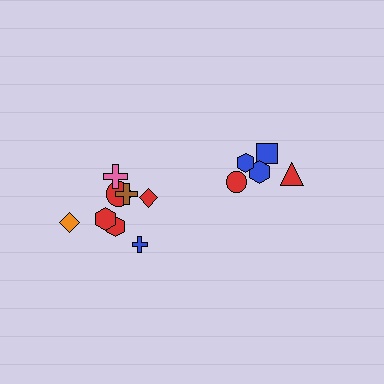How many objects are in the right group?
There are 5 objects.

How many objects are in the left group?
There are 8 objects.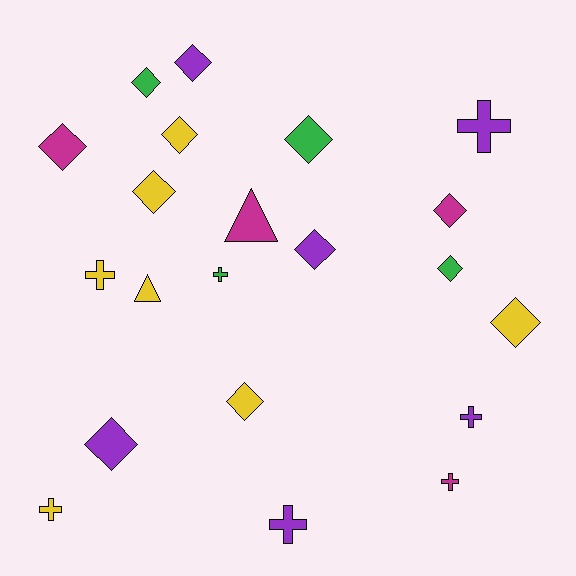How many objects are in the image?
There are 21 objects.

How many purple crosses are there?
There are 3 purple crosses.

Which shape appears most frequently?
Diamond, with 12 objects.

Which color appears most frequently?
Yellow, with 7 objects.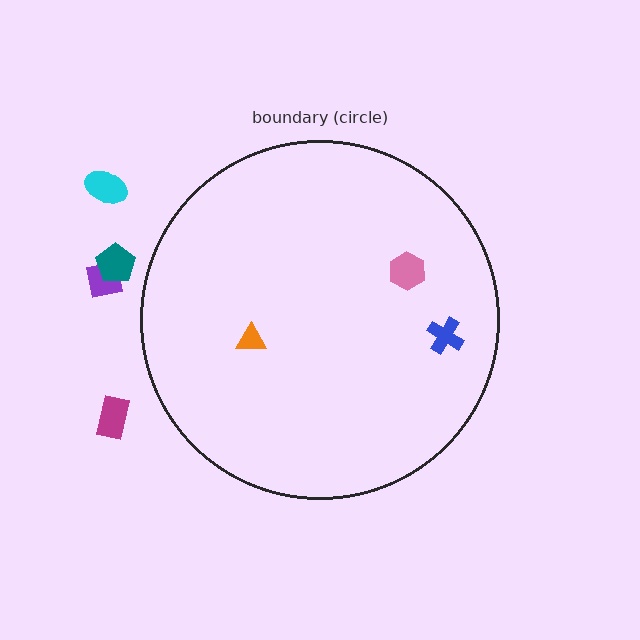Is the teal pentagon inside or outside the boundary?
Outside.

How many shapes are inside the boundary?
3 inside, 4 outside.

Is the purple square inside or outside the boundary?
Outside.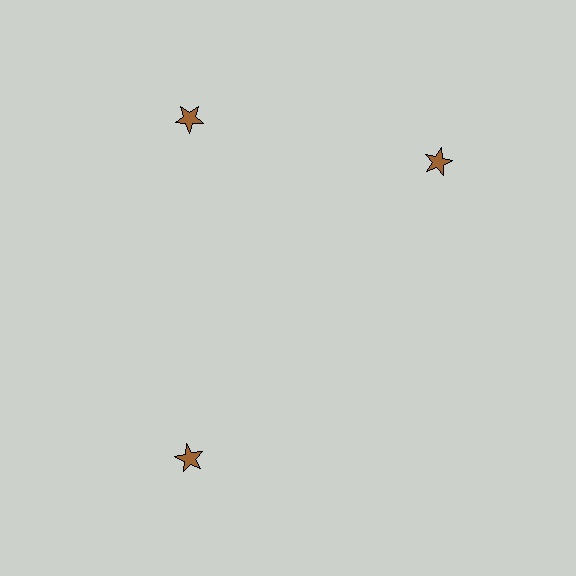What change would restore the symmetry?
The symmetry would be restored by rotating it back into even spacing with its neighbors so that all 3 stars sit at equal angles and equal distance from the center.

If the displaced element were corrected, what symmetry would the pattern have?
It would have 3-fold rotational symmetry — the pattern would map onto itself every 120 degrees.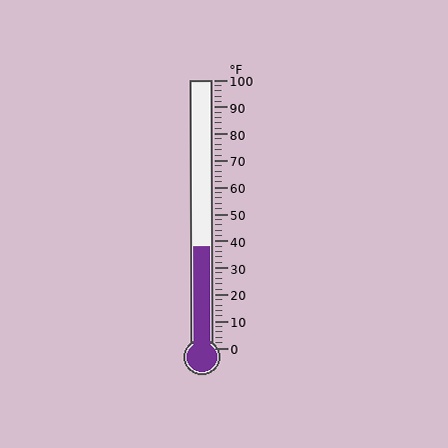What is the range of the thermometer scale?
The thermometer scale ranges from 0°F to 100°F.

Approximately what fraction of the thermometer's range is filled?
The thermometer is filled to approximately 40% of its range.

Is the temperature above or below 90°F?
The temperature is below 90°F.